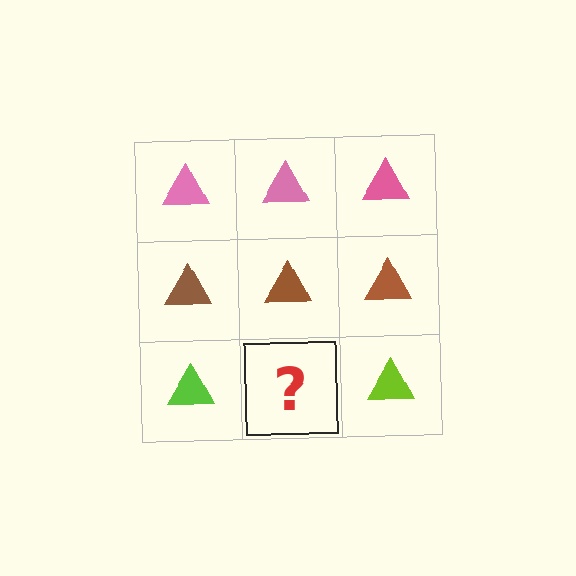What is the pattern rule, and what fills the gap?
The rule is that each row has a consistent color. The gap should be filled with a lime triangle.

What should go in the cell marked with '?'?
The missing cell should contain a lime triangle.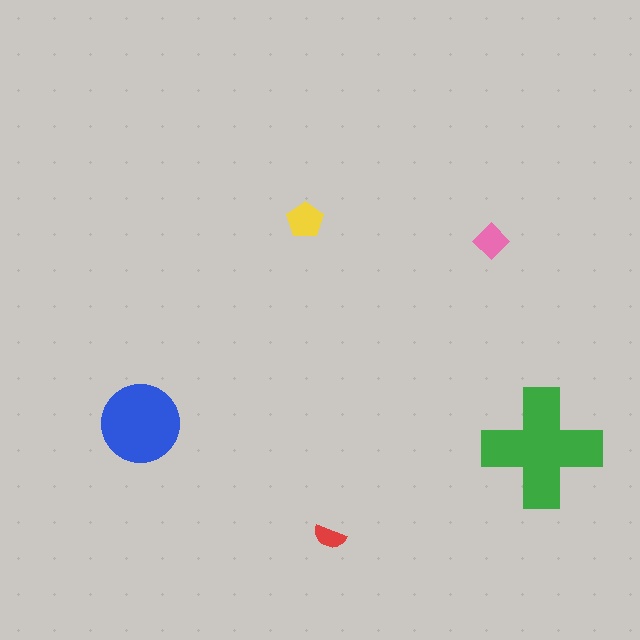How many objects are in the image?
There are 5 objects in the image.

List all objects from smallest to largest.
The red semicircle, the pink diamond, the yellow pentagon, the blue circle, the green cross.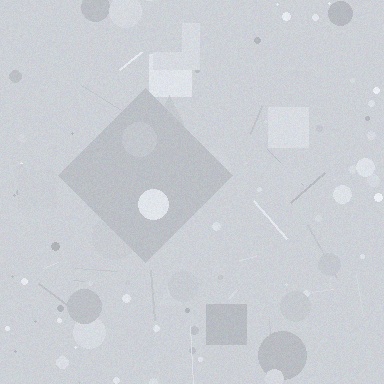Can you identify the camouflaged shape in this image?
The camouflaged shape is a diamond.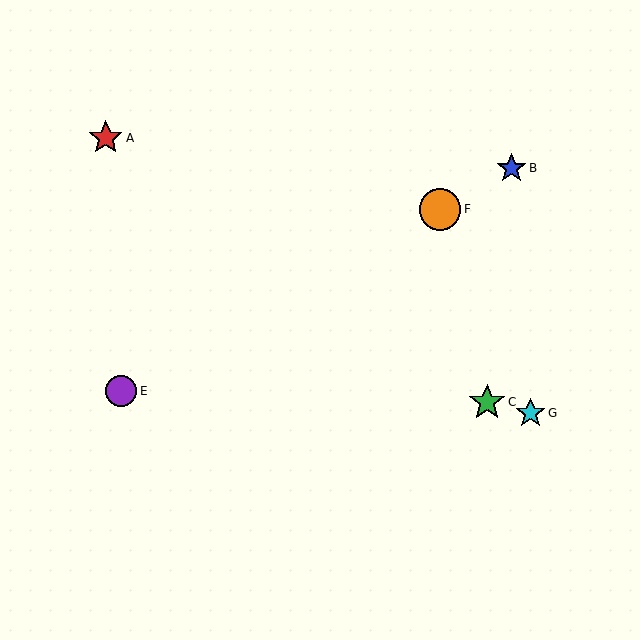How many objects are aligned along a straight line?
4 objects (B, D, E, F) are aligned along a straight line.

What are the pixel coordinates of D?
Object D is at (439, 210).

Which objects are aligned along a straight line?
Objects B, D, E, F are aligned along a straight line.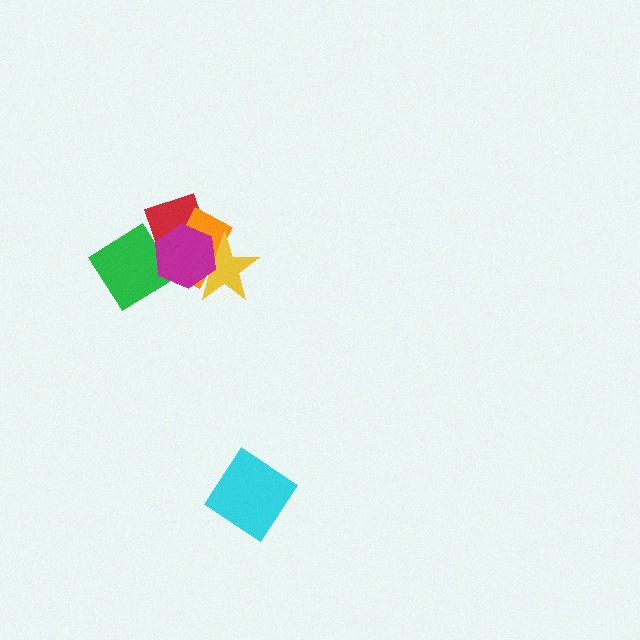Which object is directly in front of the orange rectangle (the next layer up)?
The yellow star is directly in front of the orange rectangle.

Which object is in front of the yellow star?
The magenta hexagon is in front of the yellow star.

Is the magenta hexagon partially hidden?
No, no other shape covers it.